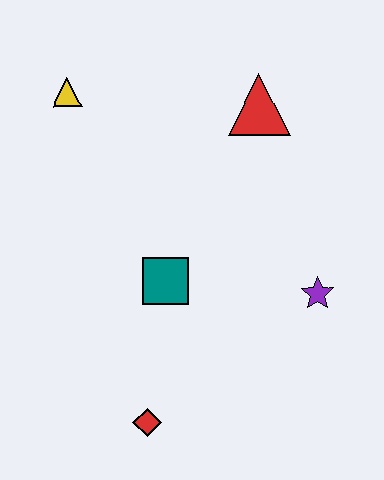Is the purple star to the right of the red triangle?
Yes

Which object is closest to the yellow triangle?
The red triangle is closest to the yellow triangle.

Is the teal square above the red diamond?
Yes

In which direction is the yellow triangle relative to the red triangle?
The yellow triangle is to the left of the red triangle.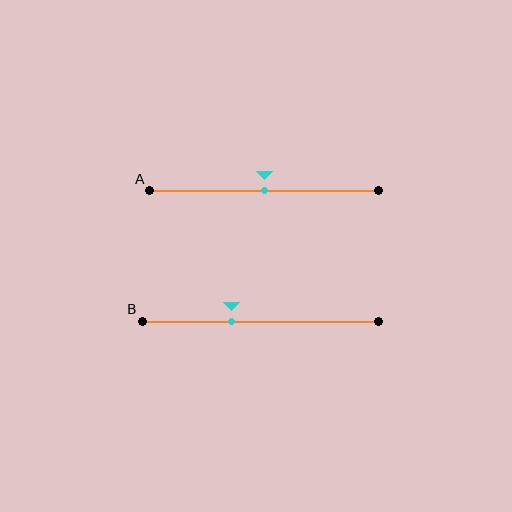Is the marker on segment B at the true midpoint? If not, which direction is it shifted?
No, the marker on segment B is shifted to the left by about 12% of the segment length.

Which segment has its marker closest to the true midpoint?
Segment A has its marker closest to the true midpoint.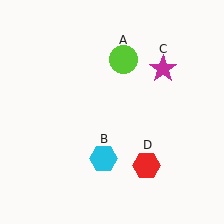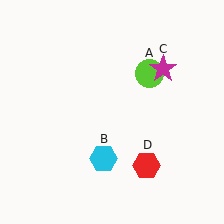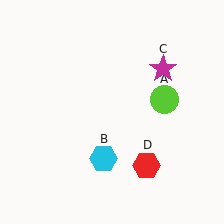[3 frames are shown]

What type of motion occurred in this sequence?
The lime circle (object A) rotated clockwise around the center of the scene.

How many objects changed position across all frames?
1 object changed position: lime circle (object A).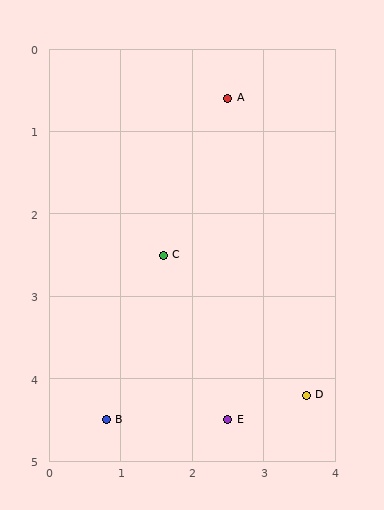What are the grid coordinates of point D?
Point D is at approximately (3.6, 4.2).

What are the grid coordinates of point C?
Point C is at approximately (1.6, 2.5).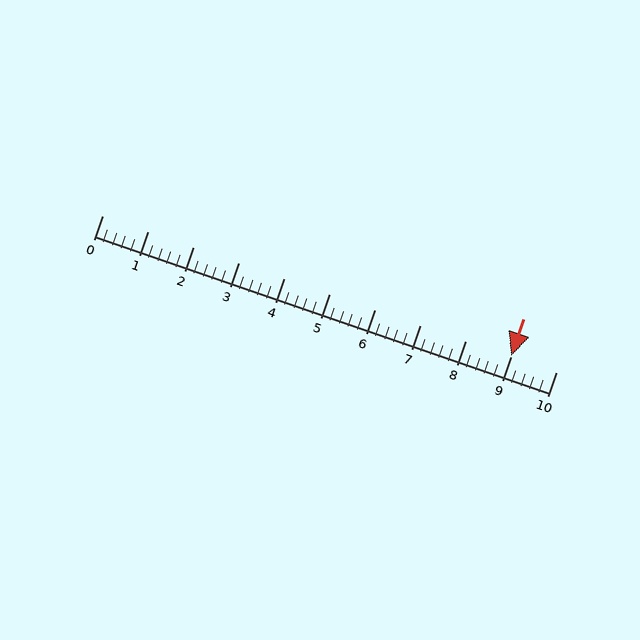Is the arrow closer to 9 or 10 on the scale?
The arrow is closer to 9.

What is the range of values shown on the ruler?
The ruler shows values from 0 to 10.